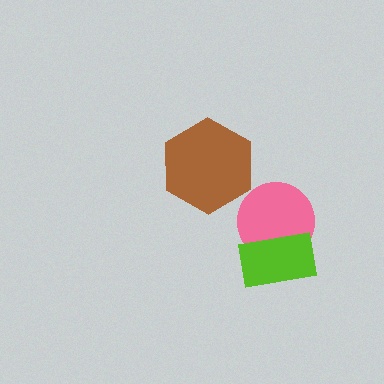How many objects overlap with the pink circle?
1 object overlaps with the pink circle.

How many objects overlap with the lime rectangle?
1 object overlaps with the lime rectangle.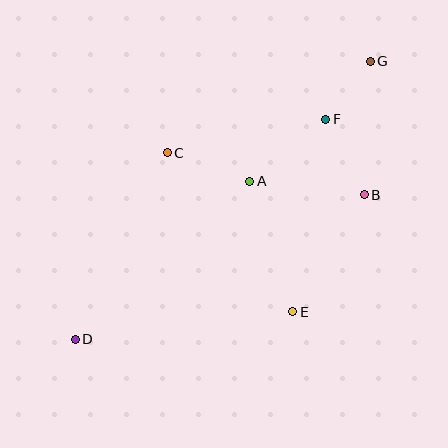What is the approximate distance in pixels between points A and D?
The distance between A and D is approximately 235 pixels.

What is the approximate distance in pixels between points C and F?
The distance between C and F is approximately 162 pixels.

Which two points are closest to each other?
Points F and G are closest to each other.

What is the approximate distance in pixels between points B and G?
The distance between B and G is approximately 133 pixels.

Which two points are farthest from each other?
Points D and G are farthest from each other.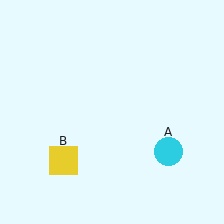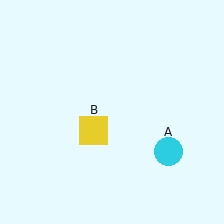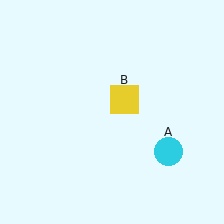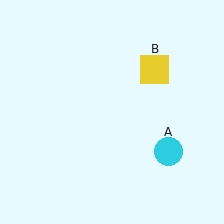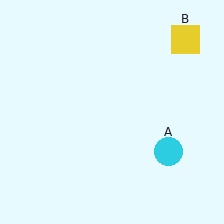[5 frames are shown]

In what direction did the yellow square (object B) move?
The yellow square (object B) moved up and to the right.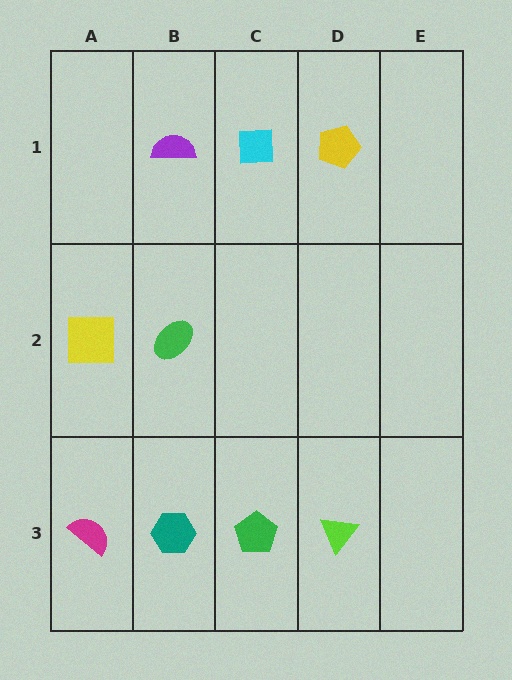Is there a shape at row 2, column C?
No, that cell is empty.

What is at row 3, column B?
A teal hexagon.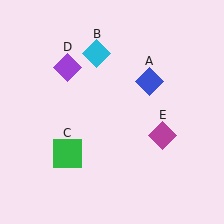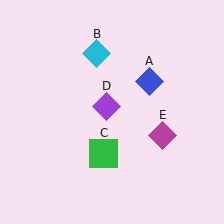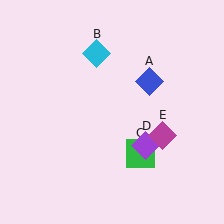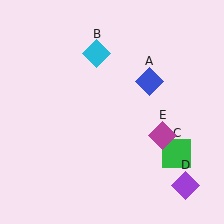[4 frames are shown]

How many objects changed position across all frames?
2 objects changed position: green square (object C), purple diamond (object D).